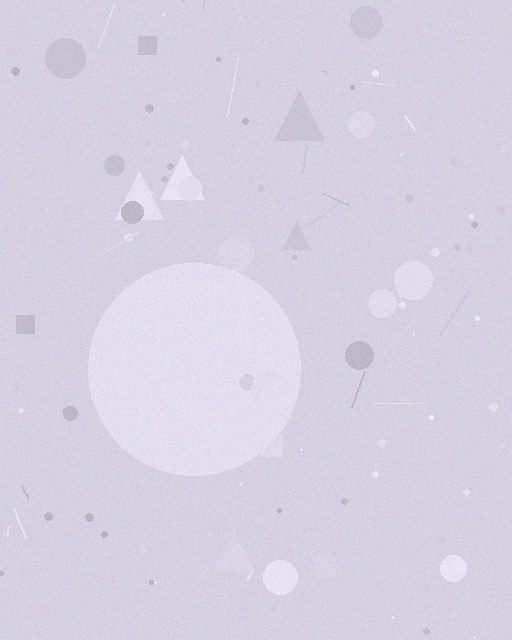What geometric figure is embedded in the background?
A circle is embedded in the background.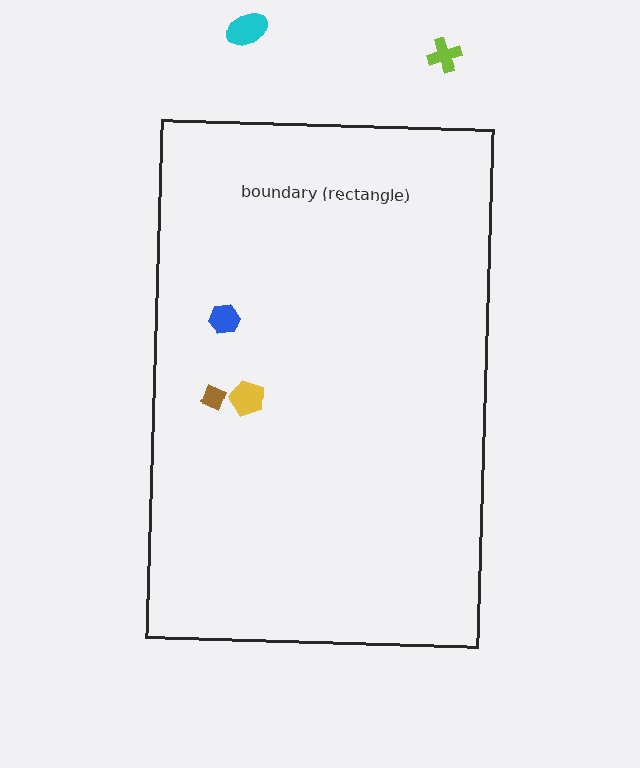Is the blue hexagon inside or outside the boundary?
Inside.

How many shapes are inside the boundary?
3 inside, 2 outside.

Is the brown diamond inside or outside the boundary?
Inside.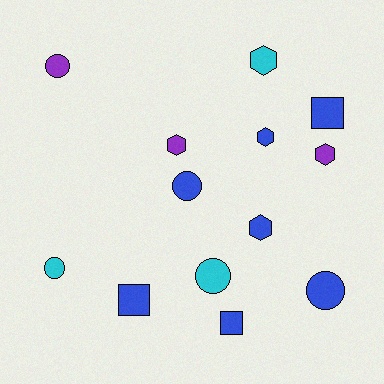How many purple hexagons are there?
There are 2 purple hexagons.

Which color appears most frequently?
Blue, with 7 objects.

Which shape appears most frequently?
Circle, with 5 objects.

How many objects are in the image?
There are 13 objects.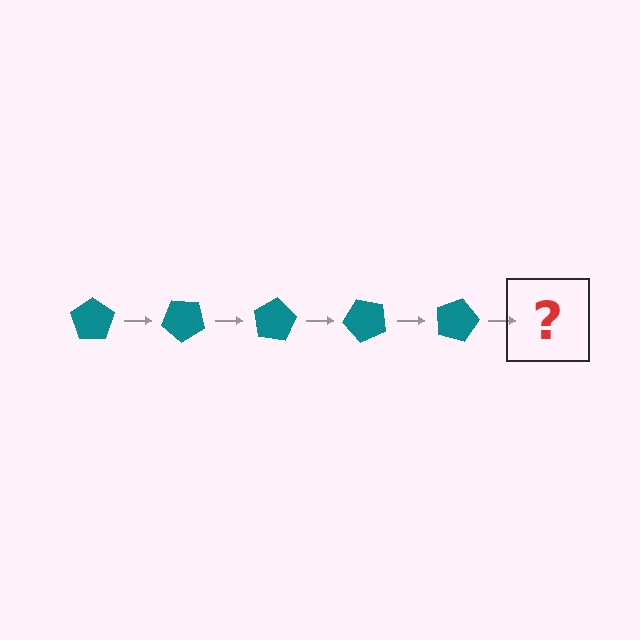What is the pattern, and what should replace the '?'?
The pattern is that the pentagon rotates 40 degrees each step. The '?' should be a teal pentagon rotated 200 degrees.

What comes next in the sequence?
The next element should be a teal pentagon rotated 200 degrees.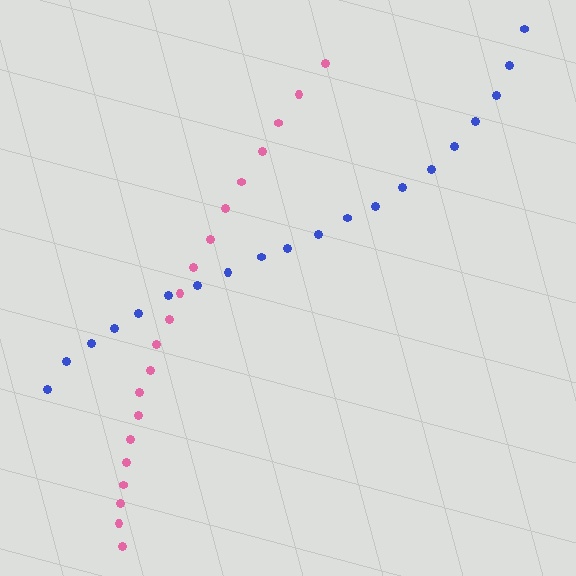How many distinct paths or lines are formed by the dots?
There are 2 distinct paths.